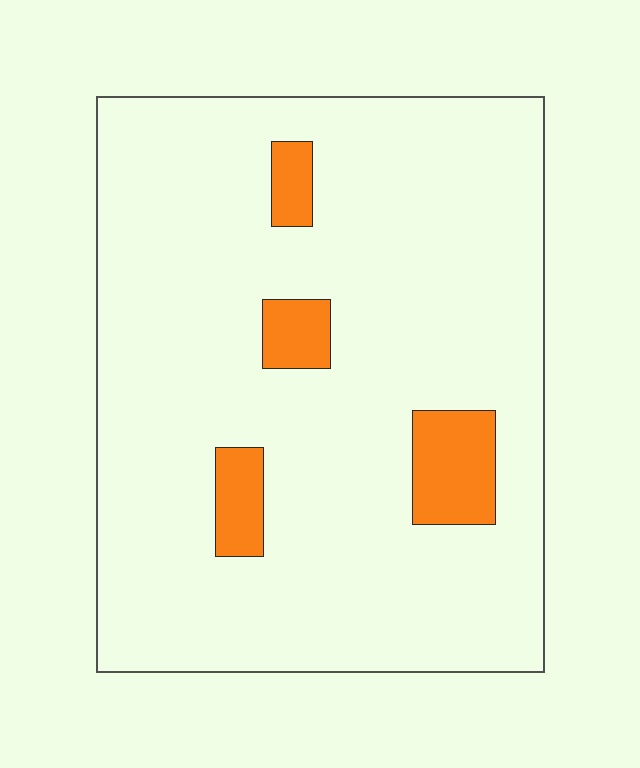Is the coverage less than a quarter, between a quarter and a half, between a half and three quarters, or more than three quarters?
Less than a quarter.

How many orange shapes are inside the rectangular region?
4.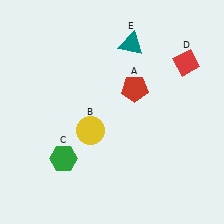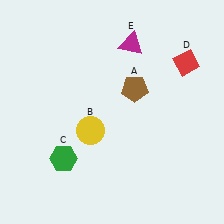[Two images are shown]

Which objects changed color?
A changed from red to brown. E changed from teal to magenta.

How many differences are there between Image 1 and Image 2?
There are 2 differences between the two images.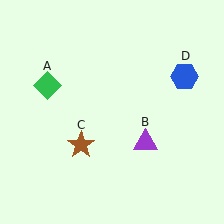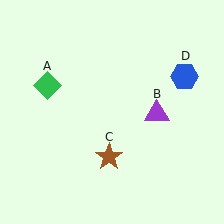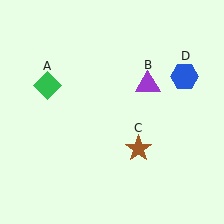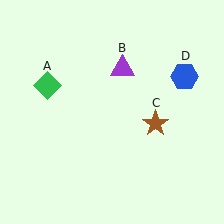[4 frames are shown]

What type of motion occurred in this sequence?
The purple triangle (object B), brown star (object C) rotated counterclockwise around the center of the scene.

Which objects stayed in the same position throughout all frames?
Green diamond (object A) and blue hexagon (object D) remained stationary.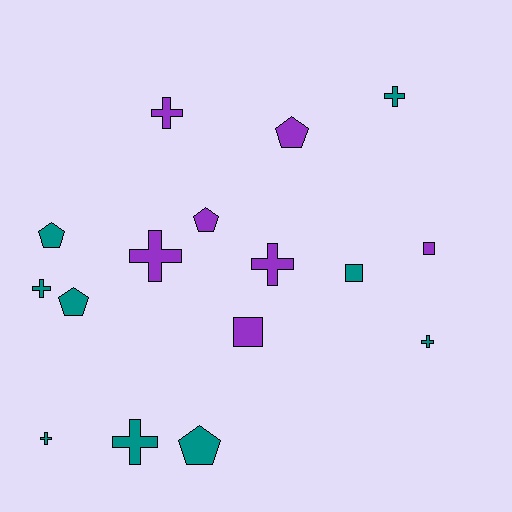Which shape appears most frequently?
Cross, with 8 objects.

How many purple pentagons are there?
There are 2 purple pentagons.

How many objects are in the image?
There are 16 objects.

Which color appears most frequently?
Teal, with 9 objects.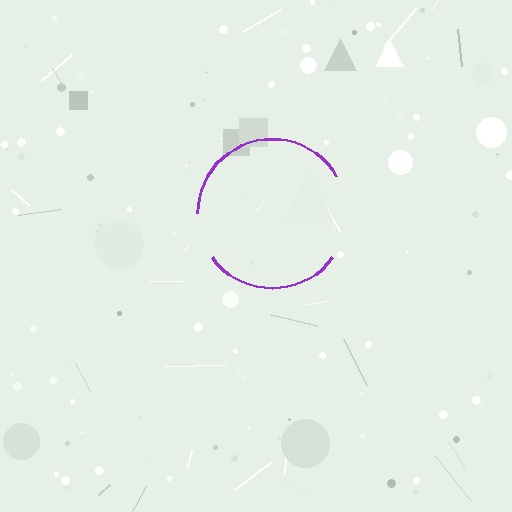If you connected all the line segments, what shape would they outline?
They would outline a circle.